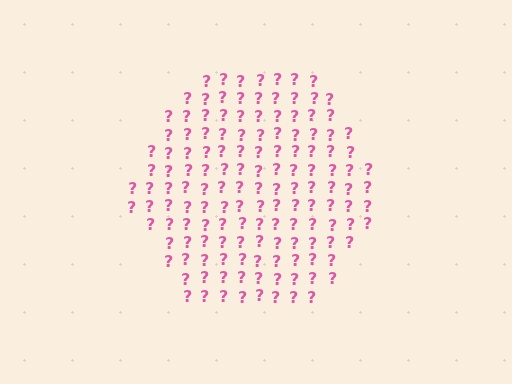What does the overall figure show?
The overall figure shows a hexagon.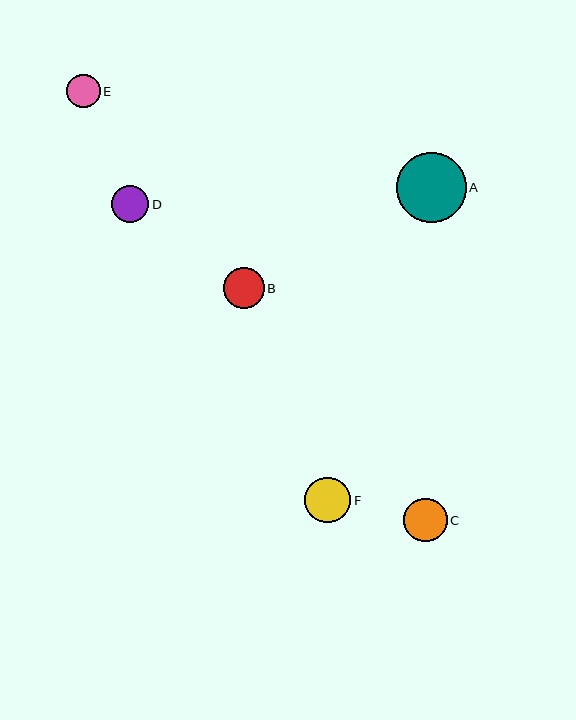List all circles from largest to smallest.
From largest to smallest: A, F, C, B, D, E.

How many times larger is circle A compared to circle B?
Circle A is approximately 1.7 times the size of circle B.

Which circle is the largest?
Circle A is the largest with a size of approximately 69 pixels.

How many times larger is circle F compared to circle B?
Circle F is approximately 1.1 times the size of circle B.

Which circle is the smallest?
Circle E is the smallest with a size of approximately 33 pixels.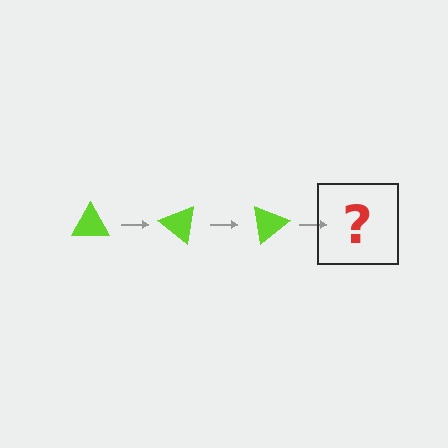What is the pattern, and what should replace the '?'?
The pattern is that the triangle rotates 40 degrees each step. The '?' should be a lime triangle rotated 120 degrees.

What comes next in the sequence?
The next element should be a lime triangle rotated 120 degrees.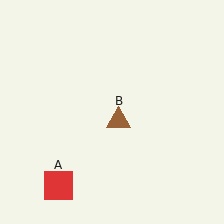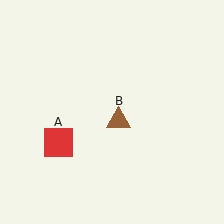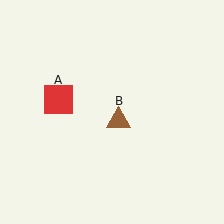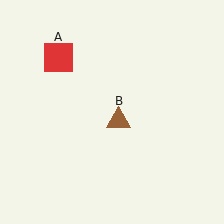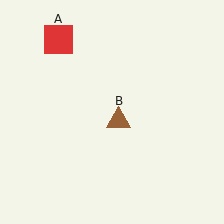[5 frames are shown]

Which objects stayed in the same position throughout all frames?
Brown triangle (object B) remained stationary.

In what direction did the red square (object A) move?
The red square (object A) moved up.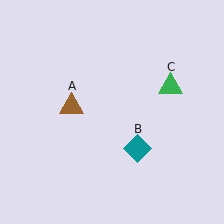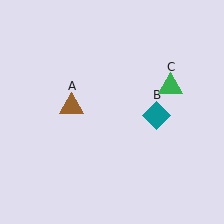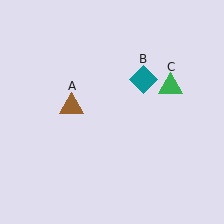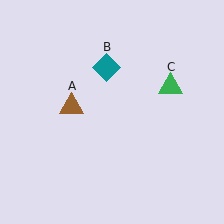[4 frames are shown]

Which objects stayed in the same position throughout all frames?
Brown triangle (object A) and green triangle (object C) remained stationary.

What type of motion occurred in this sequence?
The teal diamond (object B) rotated counterclockwise around the center of the scene.